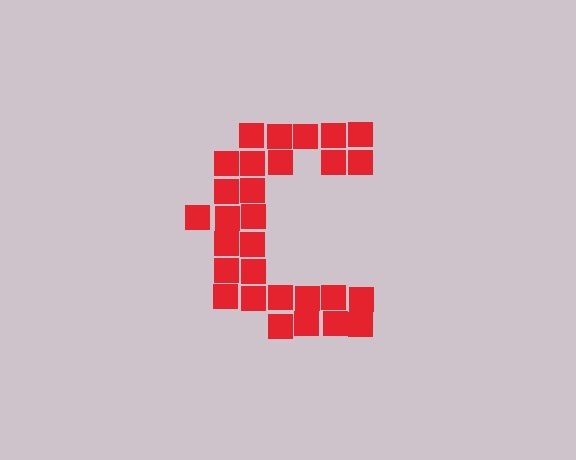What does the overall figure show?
The overall figure shows the letter C.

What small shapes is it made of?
It is made of small squares.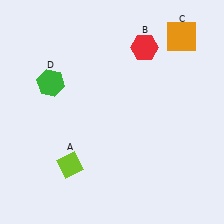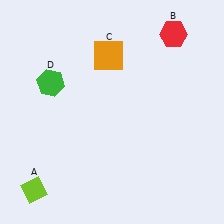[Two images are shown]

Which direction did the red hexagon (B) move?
The red hexagon (B) moved right.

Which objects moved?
The objects that moved are: the lime diamond (A), the red hexagon (B), the orange square (C).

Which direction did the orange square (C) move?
The orange square (C) moved left.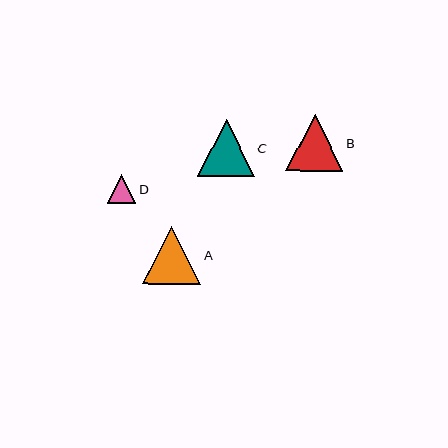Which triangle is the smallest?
Triangle D is the smallest with a size of approximately 28 pixels.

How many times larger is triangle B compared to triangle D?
Triangle B is approximately 2.0 times the size of triangle D.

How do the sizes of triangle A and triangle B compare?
Triangle A and triangle B are approximately the same size.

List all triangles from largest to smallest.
From largest to smallest: A, C, B, D.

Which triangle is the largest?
Triangle A is the largest with a size of approximately 58 pixels.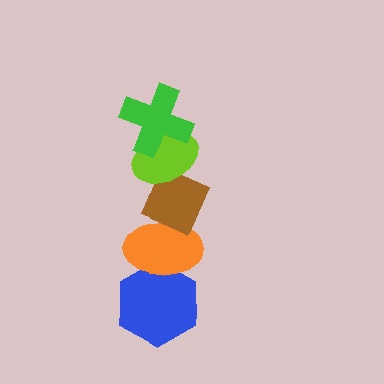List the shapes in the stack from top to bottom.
From top to bottom: the green cross, the lime ellipse, the brown diamond, the orange ellipse, the blue hexagon.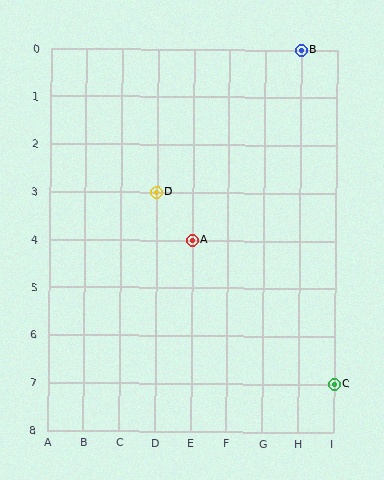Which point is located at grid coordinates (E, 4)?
Point A is at (E, 4).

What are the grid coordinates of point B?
Point B is at grid coordinates (H, 0).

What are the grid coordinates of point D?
Point D is at grid coordinates (D, 3).